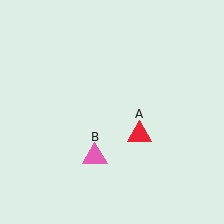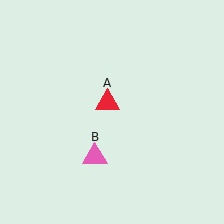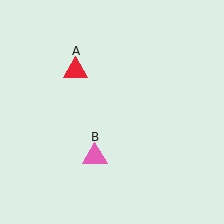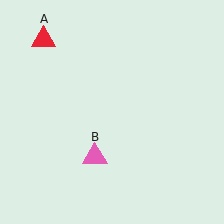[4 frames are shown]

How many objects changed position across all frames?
1 object changed position: red triangle (object A).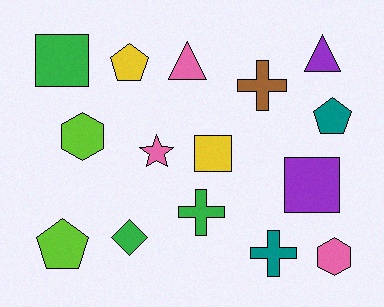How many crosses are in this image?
There are 3 crosses.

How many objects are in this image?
There are 15 objects.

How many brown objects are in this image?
There is 1 brown object.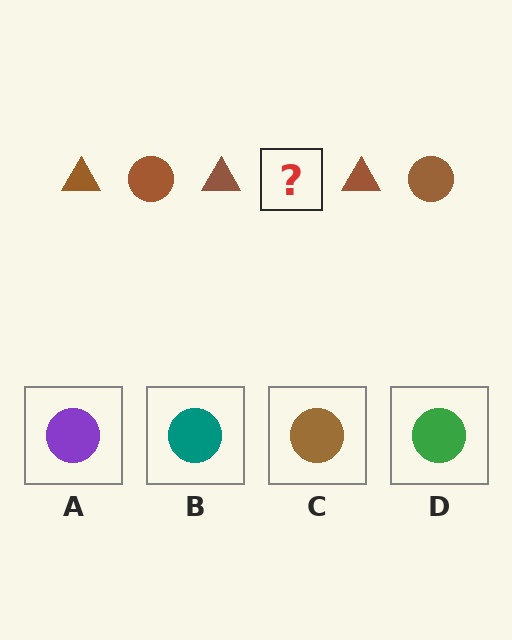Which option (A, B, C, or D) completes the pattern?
C.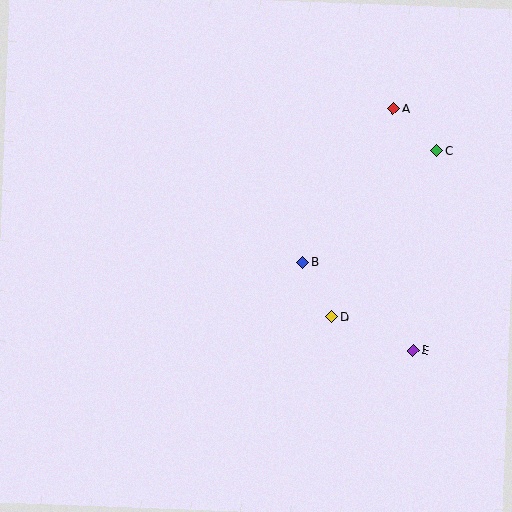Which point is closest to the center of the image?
Point B at (303, 262) is closest to the center.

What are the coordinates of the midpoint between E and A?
The midpoint between E and A is at (403, 229).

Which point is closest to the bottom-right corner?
Point E is closest to the bottom-right corner.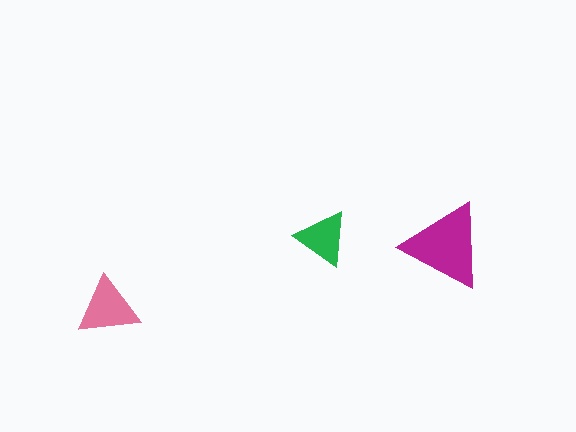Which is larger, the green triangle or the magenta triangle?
The magenta one.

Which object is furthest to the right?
The magenta triangle is rightmost.